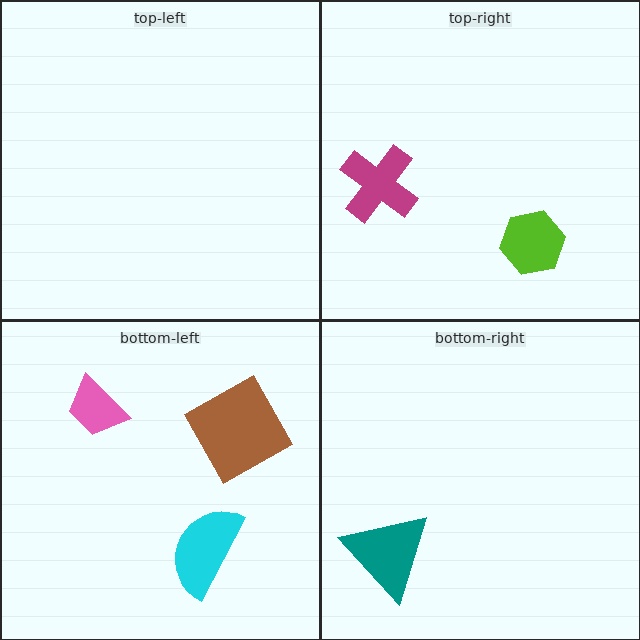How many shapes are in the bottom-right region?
1.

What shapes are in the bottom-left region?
The pink trapezoid, the cyan semicircle, the brown diamond.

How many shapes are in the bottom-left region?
3.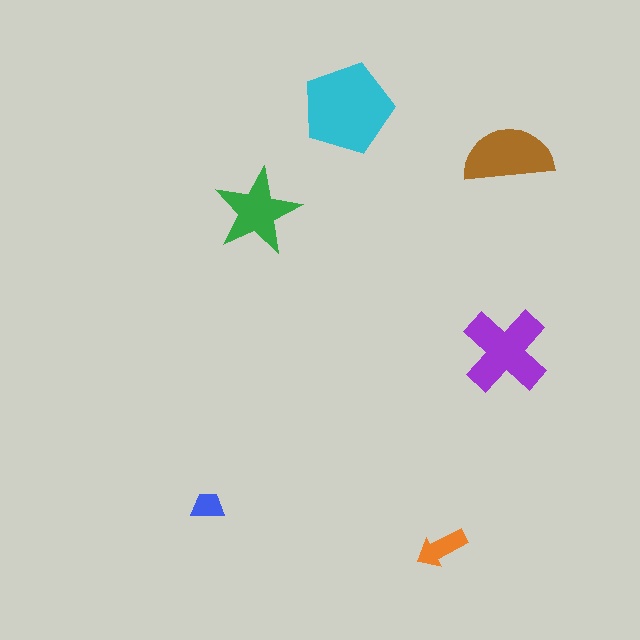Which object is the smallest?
The blue trapezoid.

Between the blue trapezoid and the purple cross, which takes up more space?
The purple cross.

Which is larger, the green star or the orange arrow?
The green star.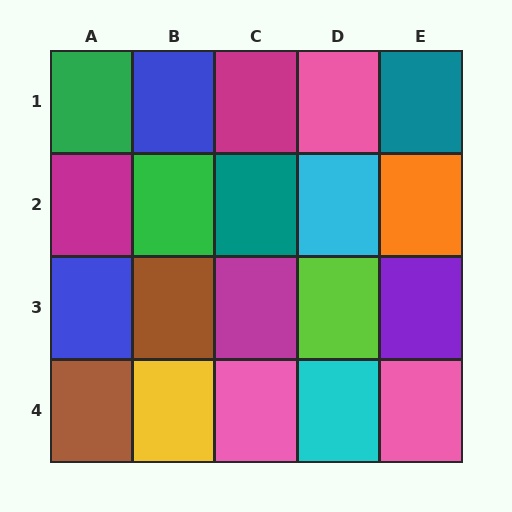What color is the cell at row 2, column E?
Orange.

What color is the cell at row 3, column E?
Purple.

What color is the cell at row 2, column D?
Cyan.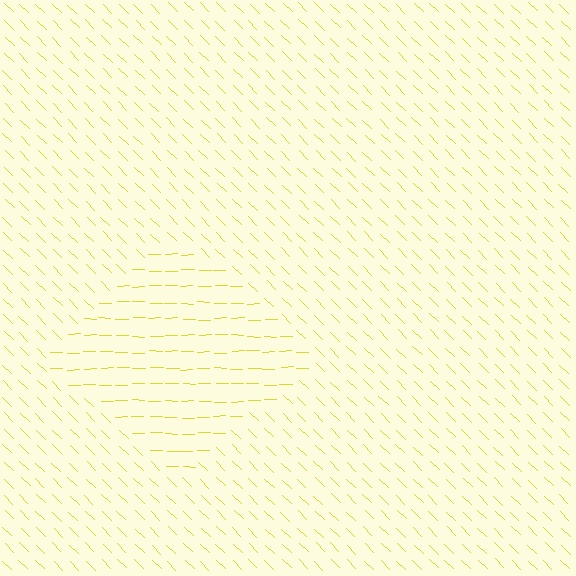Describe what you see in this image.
The image is filled with small yellow line segments. A diamond region in the image has lines oriented differently from the surrounding lines, creating a visible texture boundary.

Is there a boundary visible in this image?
Yes, there is a texture boundary formed by a change in line orientation.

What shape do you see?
I see a diamond.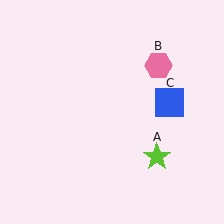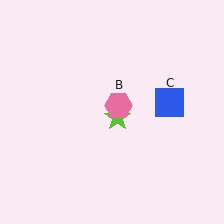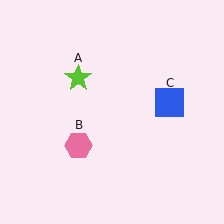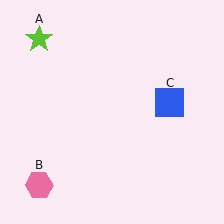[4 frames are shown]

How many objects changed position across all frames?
2 objects changed position: lime star (object A), pink hexagon (object B).